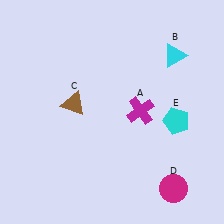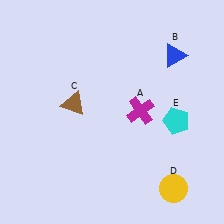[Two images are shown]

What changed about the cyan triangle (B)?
In Image 1, B is cyan. In Image 2, it changed to blue.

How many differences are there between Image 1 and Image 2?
There are 2 differences between the two images.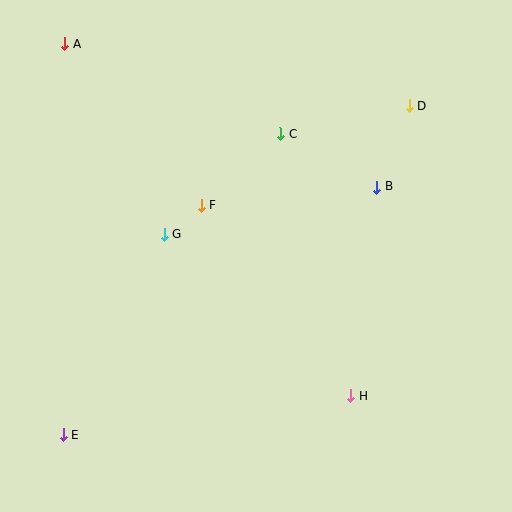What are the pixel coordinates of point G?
Point G is at (164, 235).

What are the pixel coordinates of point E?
Point E is at (63, 435).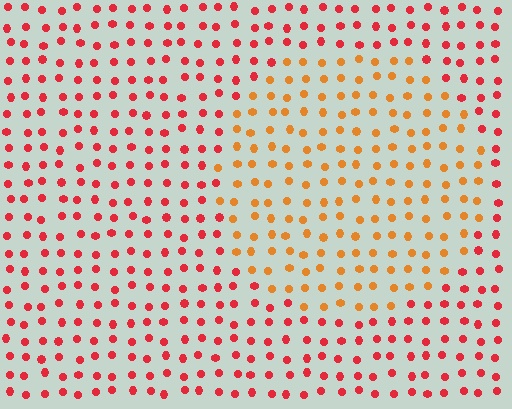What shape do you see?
I see a circle.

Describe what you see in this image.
The image is filled with small red elements in a uniform arrangement. A circle-shaped region is visible where the elements are tinted to a slightly different hue, forming a subtle color boundary.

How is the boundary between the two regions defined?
The boundary is defined purely by a slight shift in hue (about 35 degrees). Spacing, size, and orientation are identical on both sides.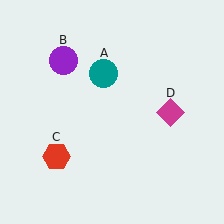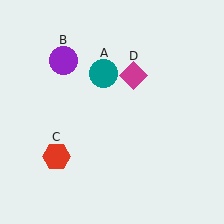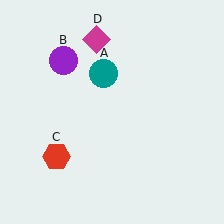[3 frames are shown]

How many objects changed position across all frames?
1 object changed position: magenta diamond (object D).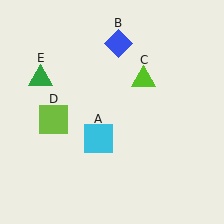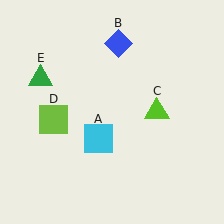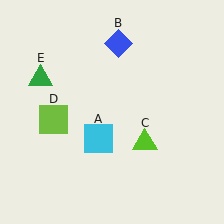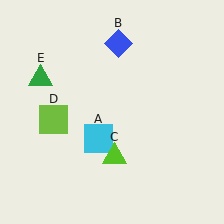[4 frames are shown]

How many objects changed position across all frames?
1 object changed position: lime triangle (object C).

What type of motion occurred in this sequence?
The lime triangle (object C) rotated clockwise around the center of the scene.